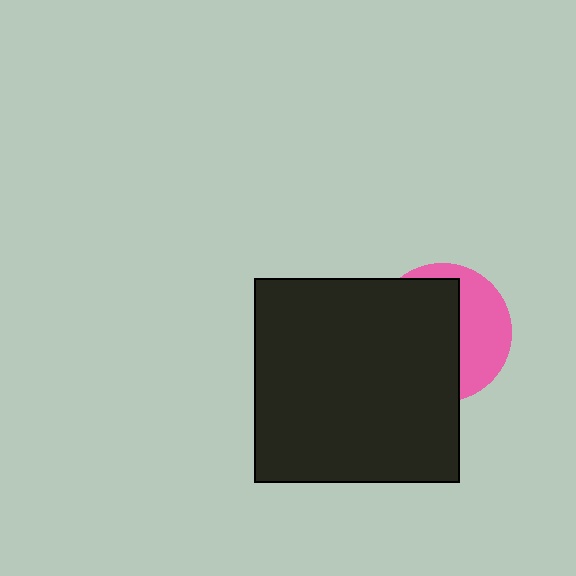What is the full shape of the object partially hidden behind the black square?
The partially hidden object is a pink circle.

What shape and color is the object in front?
The object in front is a black square.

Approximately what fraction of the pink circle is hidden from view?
Roughly 61% of the pink circle is hidden behind the black square.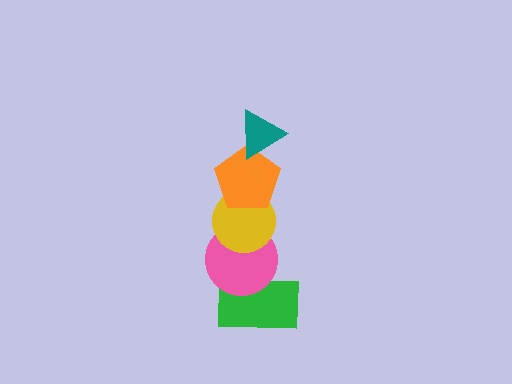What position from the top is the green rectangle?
The green rectangle is 5th from the top.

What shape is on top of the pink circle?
The yellow circle is on top of the pink circle.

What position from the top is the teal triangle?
The teal triangle is 1st from the top.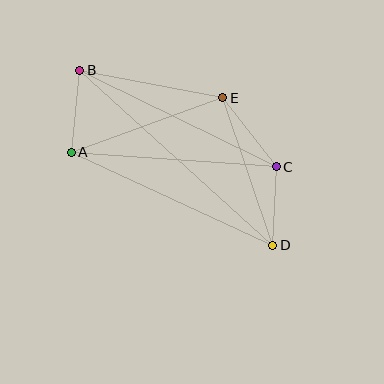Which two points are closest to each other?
Points C and D are closest to each other.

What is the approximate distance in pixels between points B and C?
The distance between B and C is approximately 219 pixels.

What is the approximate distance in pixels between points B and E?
The distance between B and E is approximately 146 pixels.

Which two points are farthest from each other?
Points B and D are farthest from each other.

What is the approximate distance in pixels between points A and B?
The distance between A and B is approximately 82 pixels.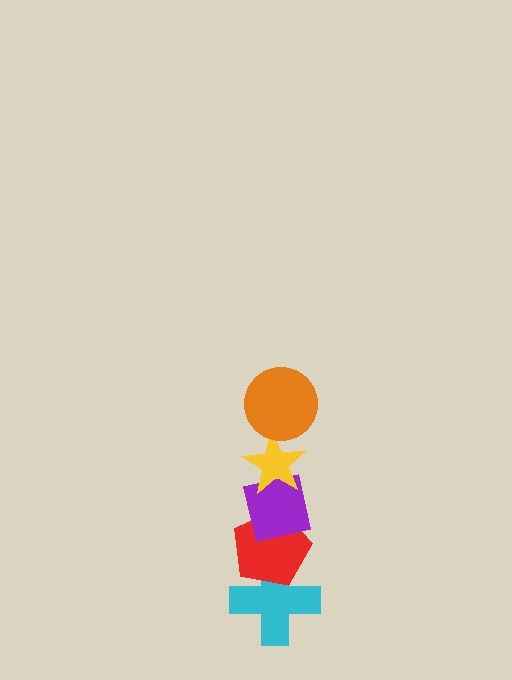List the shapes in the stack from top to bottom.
From top to bottom: the orange circle, the yellow star, the purple square, the red pentagon, the cyan cross.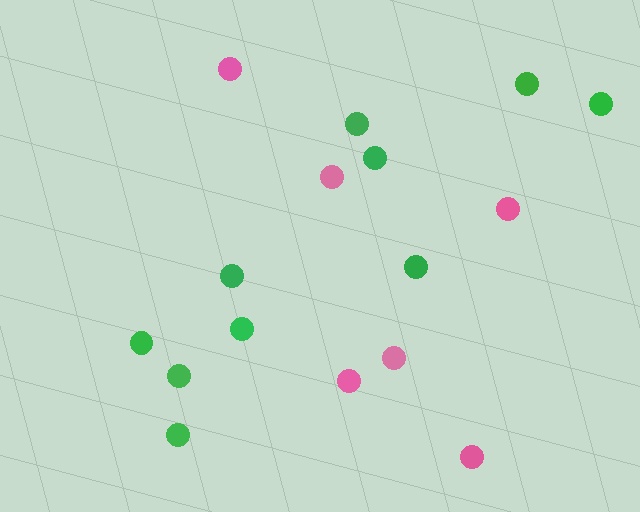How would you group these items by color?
There are 2 groups: one group of green circles (10) and one group of pink circles (6).